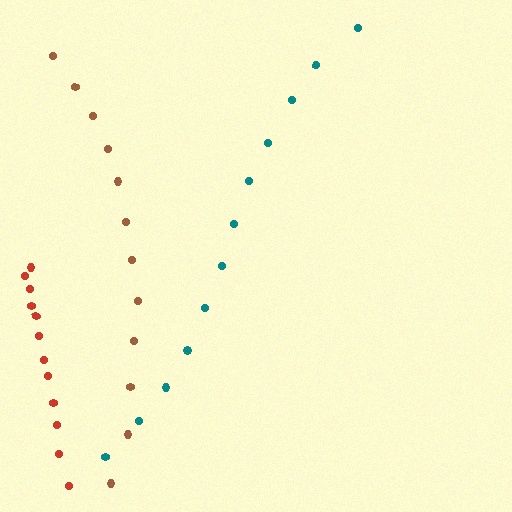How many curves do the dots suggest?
There are 3 distinct paths.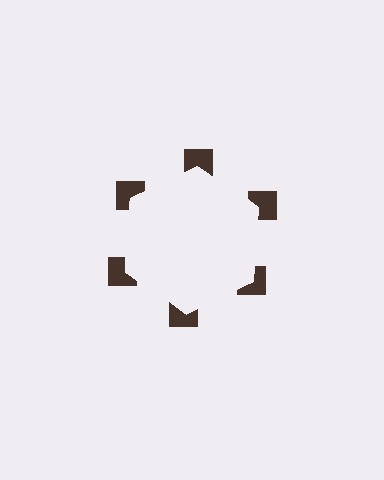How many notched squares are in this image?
There are 6 — one at each vertex of the illusory hexagon.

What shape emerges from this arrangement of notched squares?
An illusory hexagon — its edges are inferred from the aligned wedge cuts in the notched squares, not physically drawn.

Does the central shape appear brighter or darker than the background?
It typically appears slightly brighter than the background, even though no actual brightness change is drawn.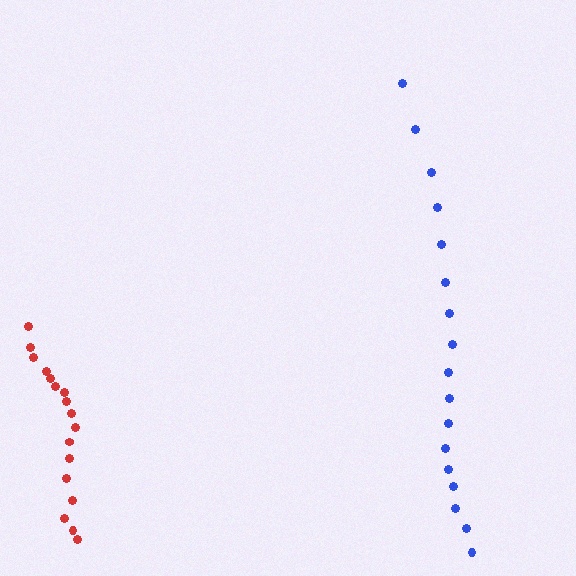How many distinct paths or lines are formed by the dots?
There are 2 distinct paths.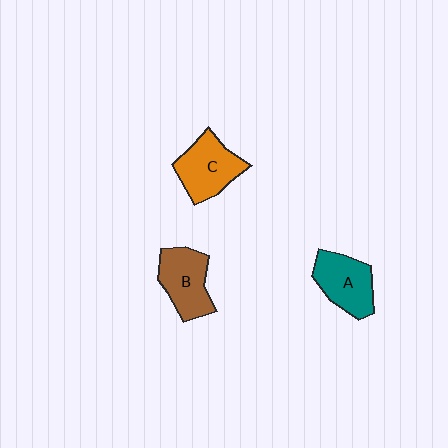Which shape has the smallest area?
Shape A (teal).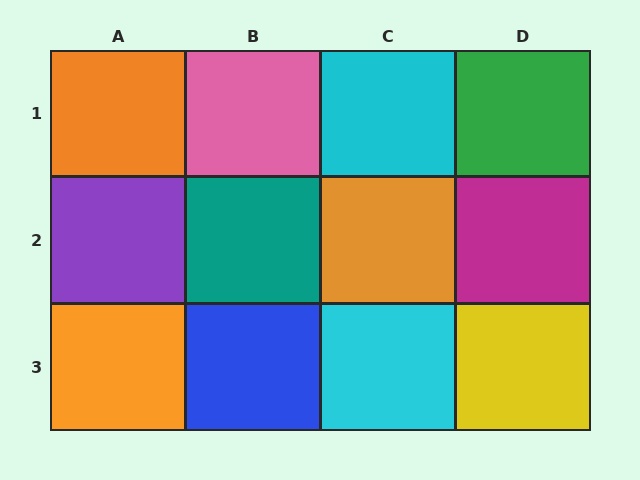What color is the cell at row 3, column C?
Cyan.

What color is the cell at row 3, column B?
Blue.